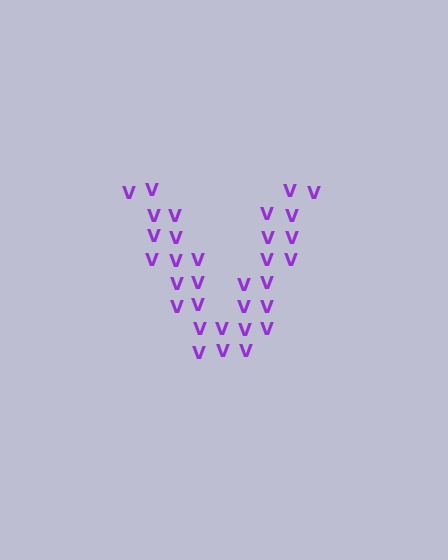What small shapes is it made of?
It is made of small letter V's.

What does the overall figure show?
The overall figure shows the letter V.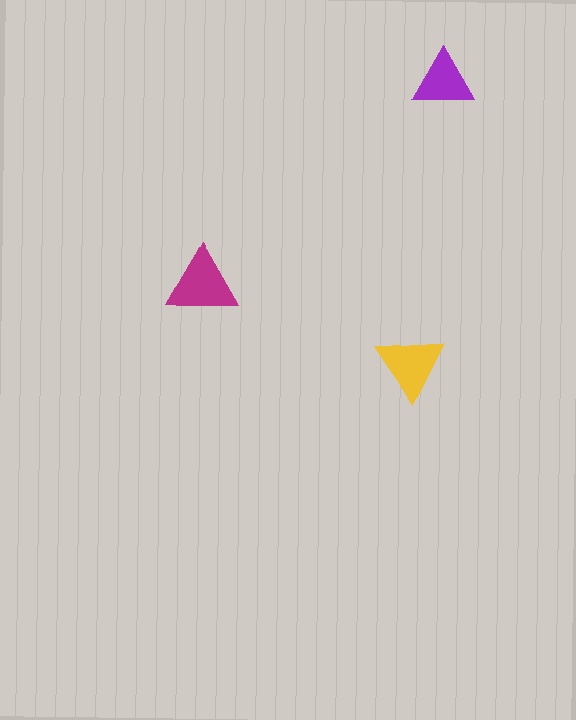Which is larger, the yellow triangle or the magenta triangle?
The magenta one.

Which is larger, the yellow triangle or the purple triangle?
The yellow one.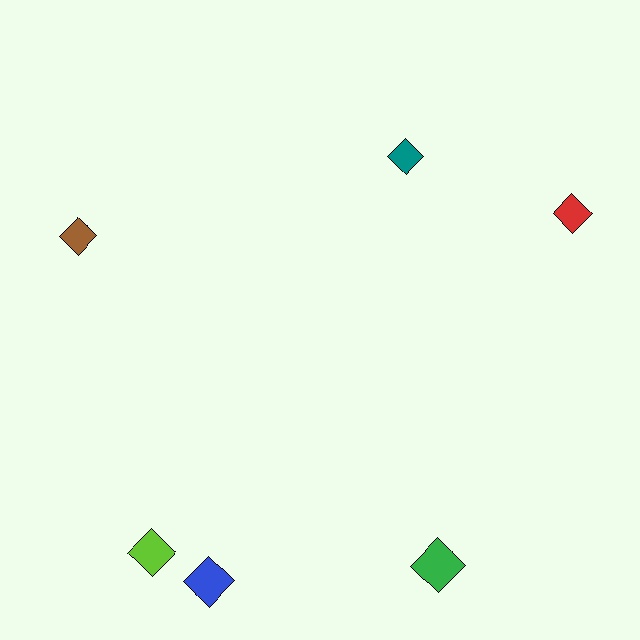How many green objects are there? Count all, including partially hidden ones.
There is 1 green object.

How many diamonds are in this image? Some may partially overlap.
There are 6 diamonds.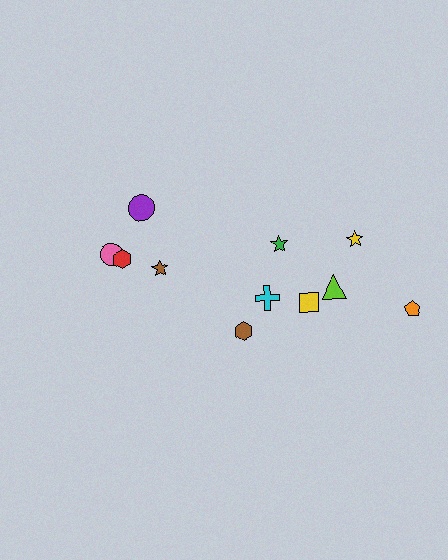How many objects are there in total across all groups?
There are 11 objects.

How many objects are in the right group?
There are 7 objects.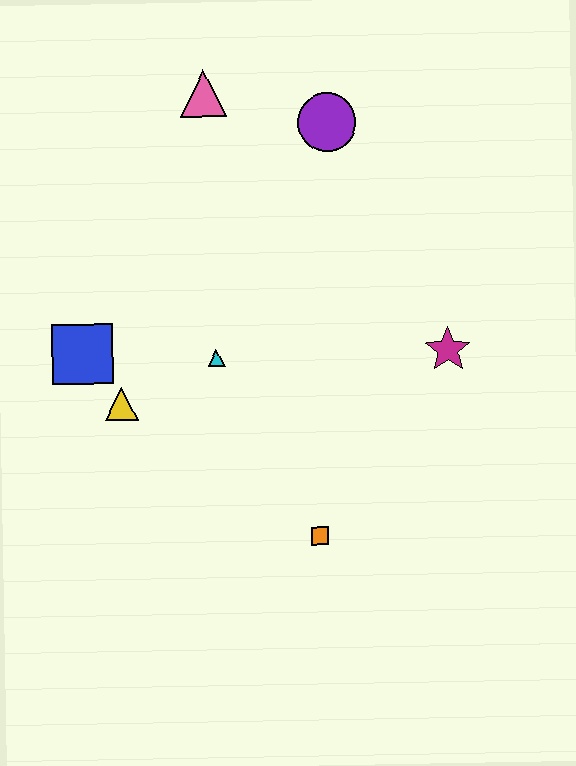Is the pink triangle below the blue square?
No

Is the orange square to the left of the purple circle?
Yes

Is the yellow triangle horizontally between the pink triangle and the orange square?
No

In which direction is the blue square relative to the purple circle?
The blue square is to the left of the purple circle.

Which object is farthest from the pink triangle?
The orange square is farthest from the pink triangle.